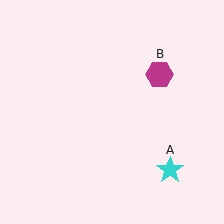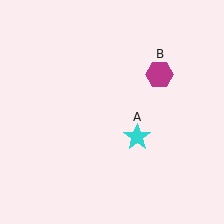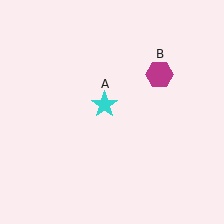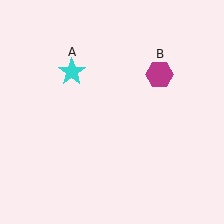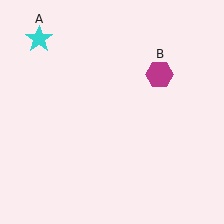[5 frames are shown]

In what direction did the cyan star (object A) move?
The cyan star (object A) moved up and to the left.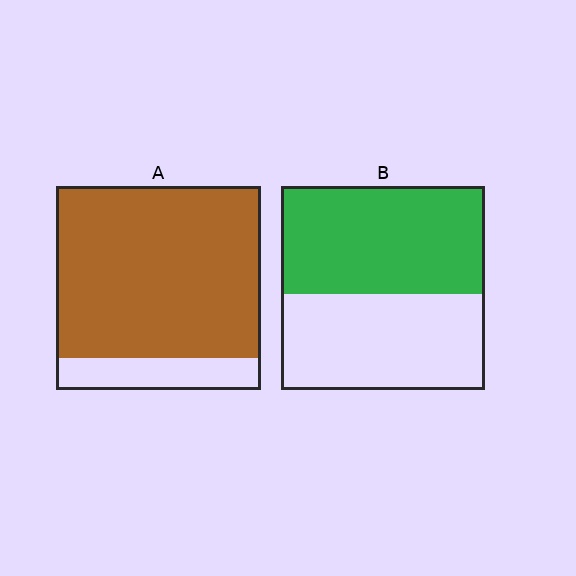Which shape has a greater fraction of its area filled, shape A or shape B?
Shape A.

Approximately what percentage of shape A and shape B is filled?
A is approximately 85% and B is approximately 55%.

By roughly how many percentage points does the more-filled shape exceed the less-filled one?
By roughly 30 percentage points (A over B).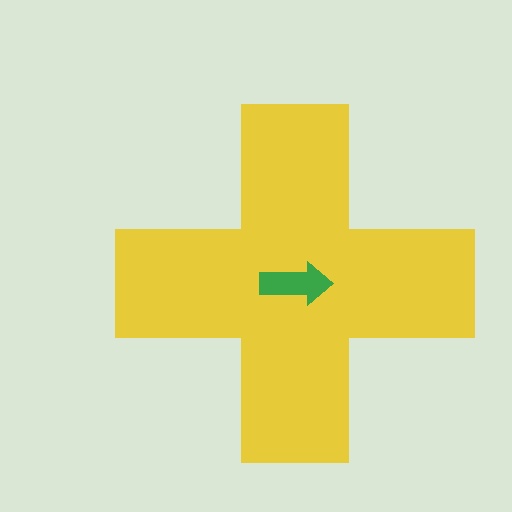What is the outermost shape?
The yellow cross.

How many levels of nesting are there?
2.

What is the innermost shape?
The green arrow.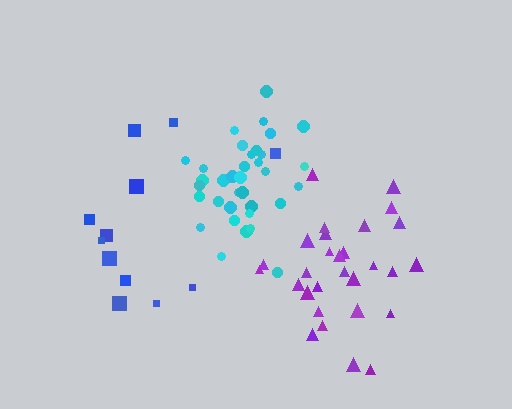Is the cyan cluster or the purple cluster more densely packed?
Cyan.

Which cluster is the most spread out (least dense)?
Blue.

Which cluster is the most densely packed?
Cyan.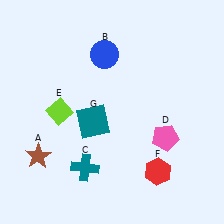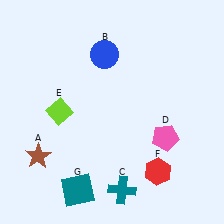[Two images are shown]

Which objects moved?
The objects that moved are: the teal cross (C), the teal square (G).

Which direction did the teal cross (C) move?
The teal cross (C) moved right.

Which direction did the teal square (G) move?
The teal square (G) moved down.